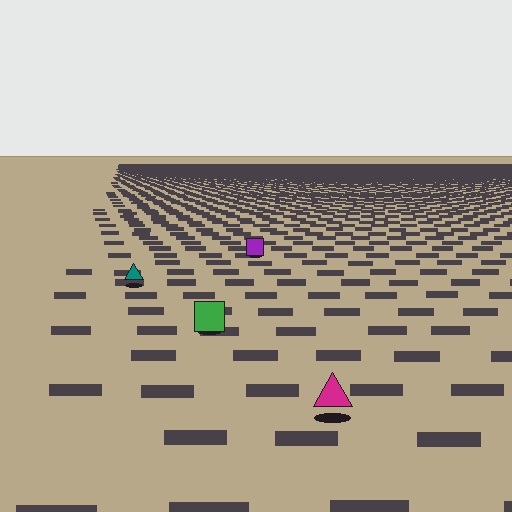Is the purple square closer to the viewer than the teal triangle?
No. The teal triangle is closer — you can tell from the texture gradient: the ground texture is coarser near it.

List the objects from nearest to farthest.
From nearest to farthest: the magenta triangle, the green square, the teal triangle, the purple square.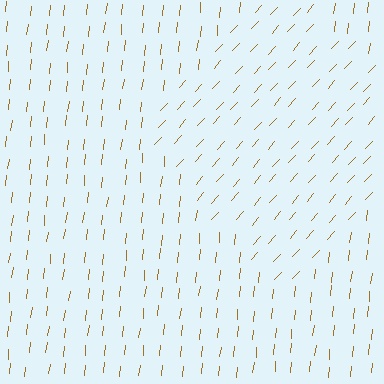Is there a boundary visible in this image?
Yes, there is a texture boundary formed by a change in line orientation.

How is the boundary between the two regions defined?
The boundary is defined purely by a change in line orientation (approximately 36 degrees difference). All lines are the same color and thickness.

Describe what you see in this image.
The image is filled with small brown line segments. A diamond region in the image has lines oriented differently from the surrounding lines, creating a visible texture boundary.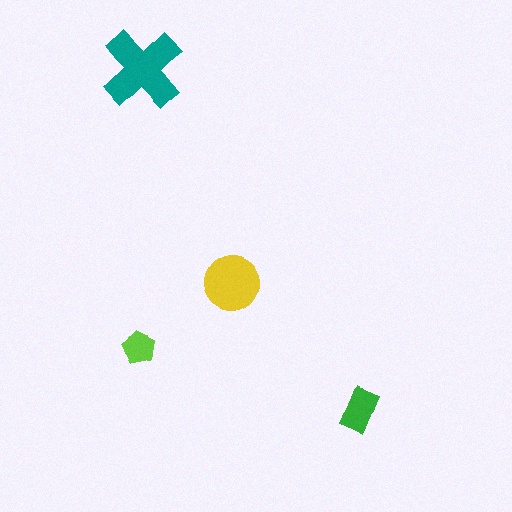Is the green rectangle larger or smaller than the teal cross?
Smaller.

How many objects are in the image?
There are 4 objects in the image.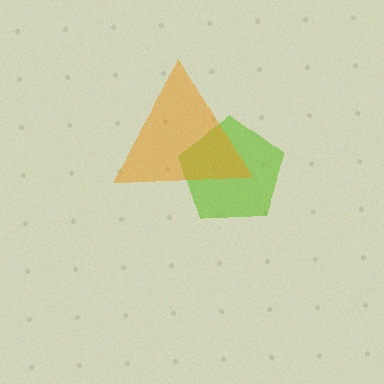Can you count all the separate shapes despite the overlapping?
Yes, there are 2 separate shapes.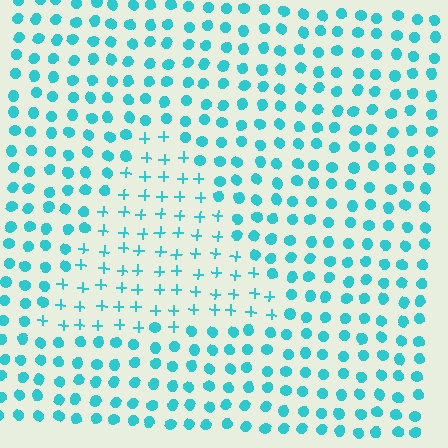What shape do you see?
I see a triangle.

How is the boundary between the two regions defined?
The boundary is defined by a change in element shape: plus signs inside vs. circles outside. All elements share the same color and spacing.